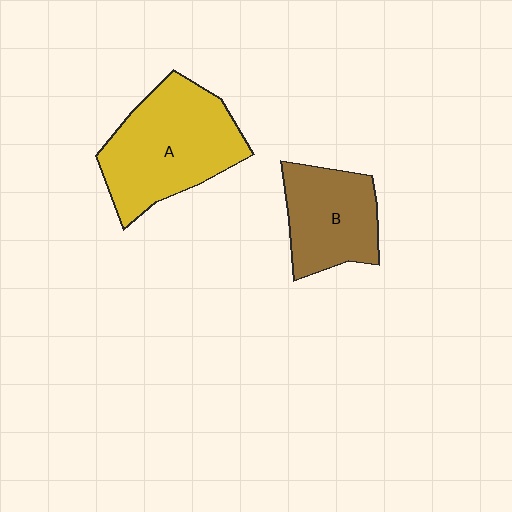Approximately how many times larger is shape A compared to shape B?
Approximately 1.5 times.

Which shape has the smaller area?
Shape B (brown).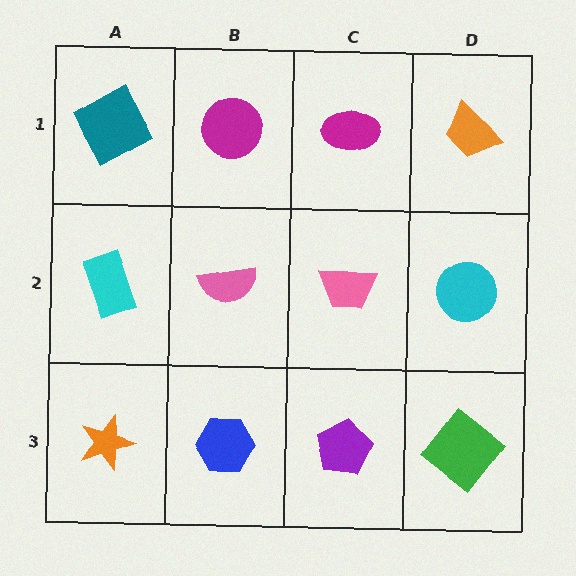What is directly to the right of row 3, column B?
A purple pentagon.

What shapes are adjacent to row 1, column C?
A pink trapezoid (row 2, column C), a magenta circle (row 1, column B), an orange trapezoid (row 1, column D).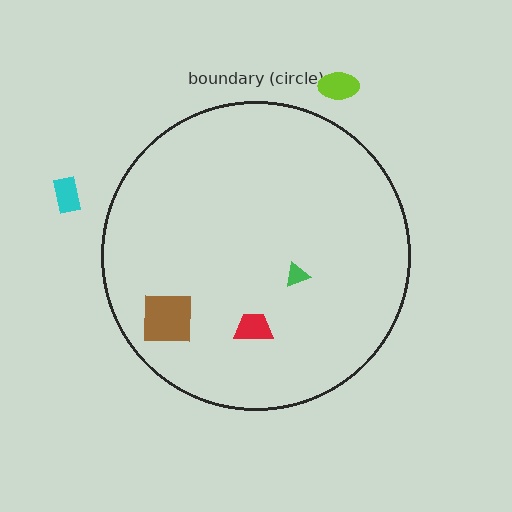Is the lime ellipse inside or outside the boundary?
Outside.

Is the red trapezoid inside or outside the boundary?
Inside.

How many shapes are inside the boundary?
3 inside, 2 outside.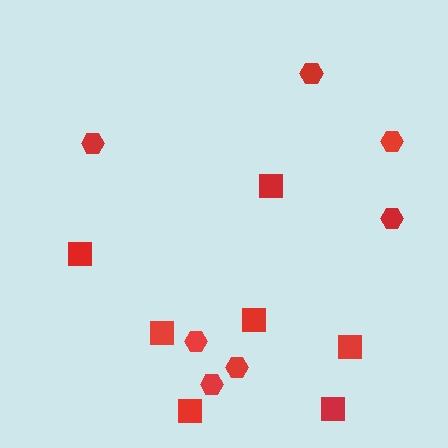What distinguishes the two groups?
There are 2 groups: one group of hexagons (7) and one group of squares (7).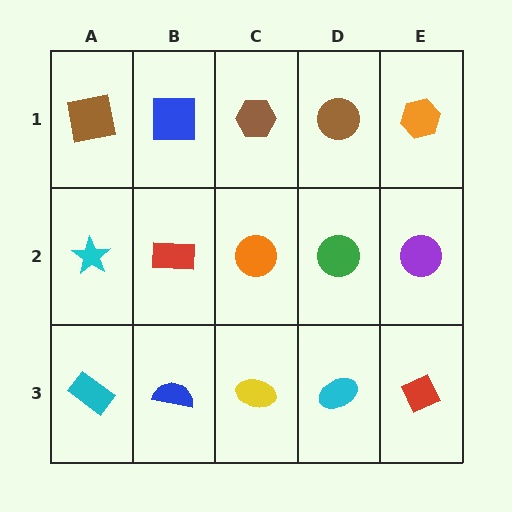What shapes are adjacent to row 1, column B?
A red rectangle (row 2, column B), a brown square (row 1, column A), a brown hexagon (row 1, column C).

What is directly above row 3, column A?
A cyan star.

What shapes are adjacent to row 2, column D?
A brown circle (row 1, column D), a cyan ellipse (row 3, column D), an orange circle (row 2, column C), a purple circle (row 2, column E).